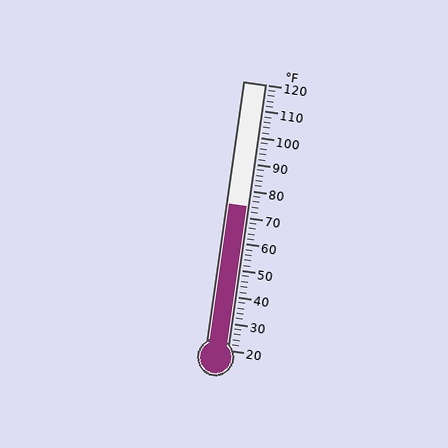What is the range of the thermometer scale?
The thermometer scale ranges from 20°F to 120°F.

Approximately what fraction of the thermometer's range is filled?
The thermometer is filled to approximately 55% of its range.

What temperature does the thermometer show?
The thermometer shows approximately 74°F.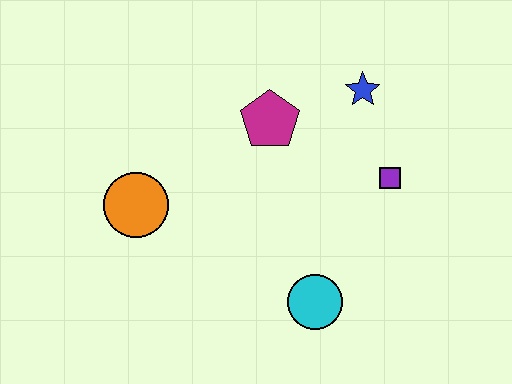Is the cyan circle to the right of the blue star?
No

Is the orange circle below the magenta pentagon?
Yes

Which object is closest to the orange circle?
The magenta pentagon is closest to the orange circle.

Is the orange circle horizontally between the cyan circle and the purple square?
No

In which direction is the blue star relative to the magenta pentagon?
The blue star is to the right of the magenta pentagon.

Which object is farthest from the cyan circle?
The blue star is farthest from the cyan circle.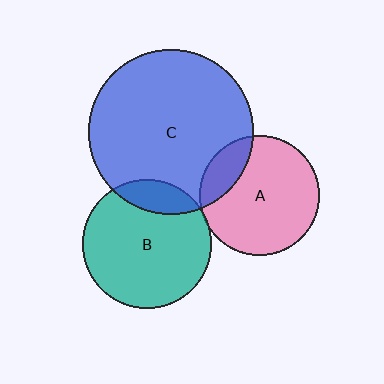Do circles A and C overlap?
Yes.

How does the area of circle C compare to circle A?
Approximately 1.9 times.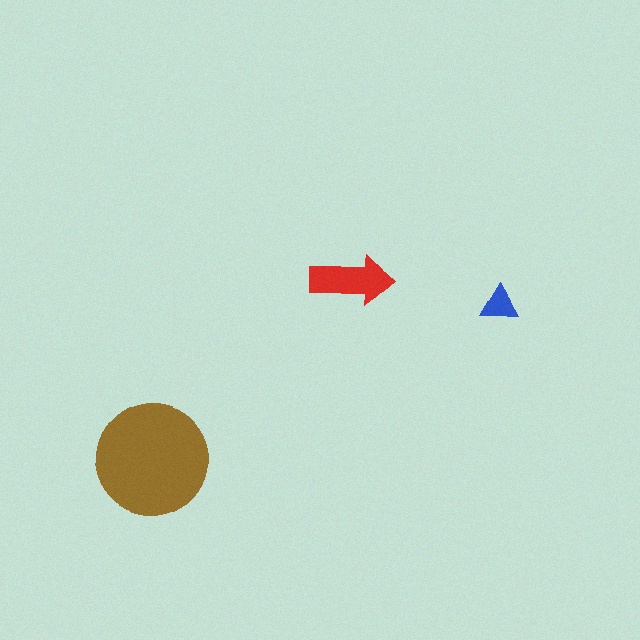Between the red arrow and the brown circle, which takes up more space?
The brown circle.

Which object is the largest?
The brown circle.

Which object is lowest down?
The brown circle is bottommost.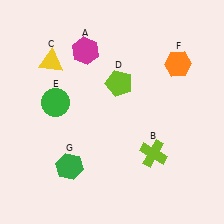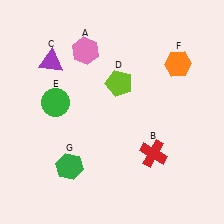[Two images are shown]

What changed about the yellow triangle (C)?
In Image 1, C is yellow. In Image 2, it changed to purple.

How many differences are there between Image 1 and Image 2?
There are 3 differences between the two images.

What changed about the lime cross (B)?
In Image 1, B is lime. In Image 2, it changed to red.